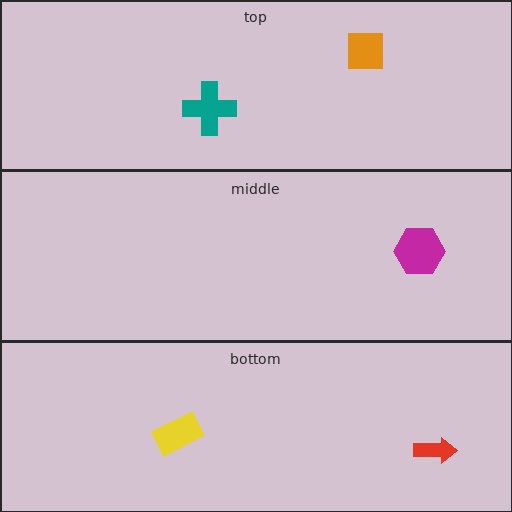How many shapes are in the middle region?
1.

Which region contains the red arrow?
The bottom region.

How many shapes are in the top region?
2.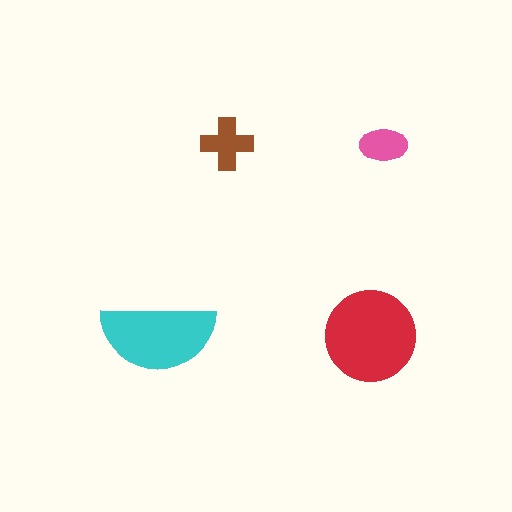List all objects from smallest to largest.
The pink ellipse, the brown cross, the cyan semicircle, the red circle.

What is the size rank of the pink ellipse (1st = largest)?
4th.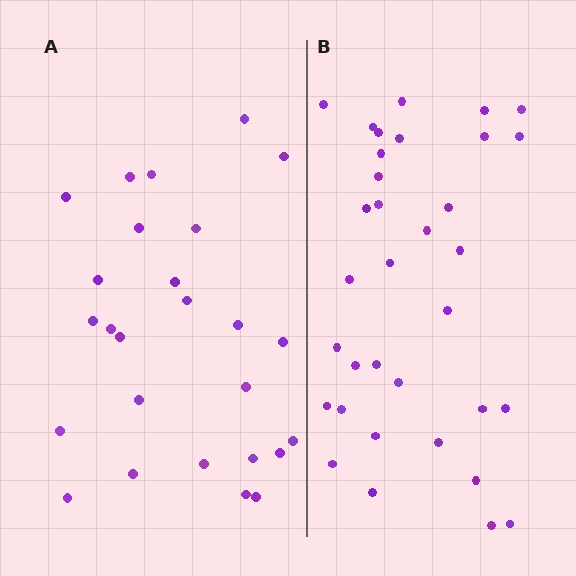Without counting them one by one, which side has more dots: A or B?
Region B (the right region) has more dots.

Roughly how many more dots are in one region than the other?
Region B has roughly 8 or so more dots than region A.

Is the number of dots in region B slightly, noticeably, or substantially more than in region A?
Region B has noticeably more, but not dramatically so. The ratio is roughly 1.3 to 1.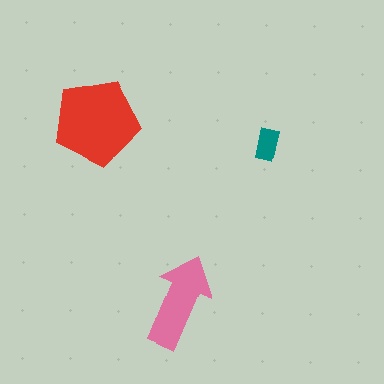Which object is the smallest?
The teal rectangle.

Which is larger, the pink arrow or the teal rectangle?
The pink arrow.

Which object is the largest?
The red pentagon.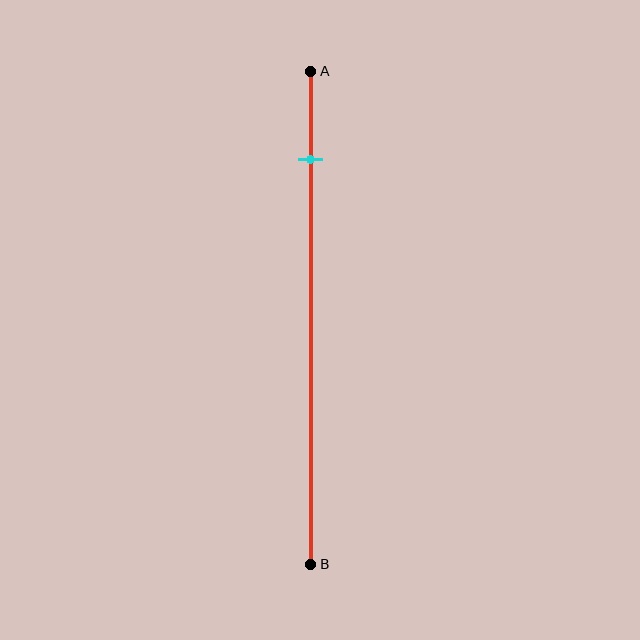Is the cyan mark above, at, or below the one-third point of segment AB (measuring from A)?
The cyan mark is above the one-third point of segment AB.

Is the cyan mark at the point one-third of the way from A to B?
No, the mark is at about 20% from A, not at the 33% one-third point.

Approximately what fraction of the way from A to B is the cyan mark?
The cyan mark is approximately 20% of the way from A to B.